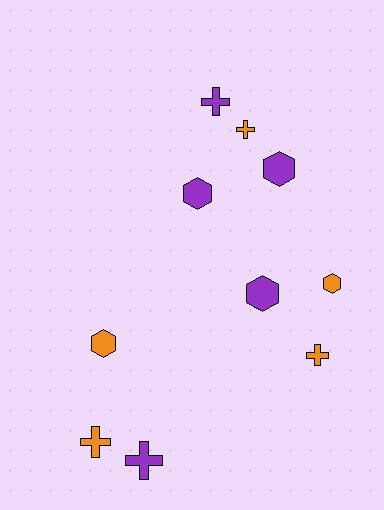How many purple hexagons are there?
There are 3 purple hexagons.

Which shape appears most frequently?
Cross, with 5 objects.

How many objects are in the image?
There are 10 objects.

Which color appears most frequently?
Purple, with 5 objects.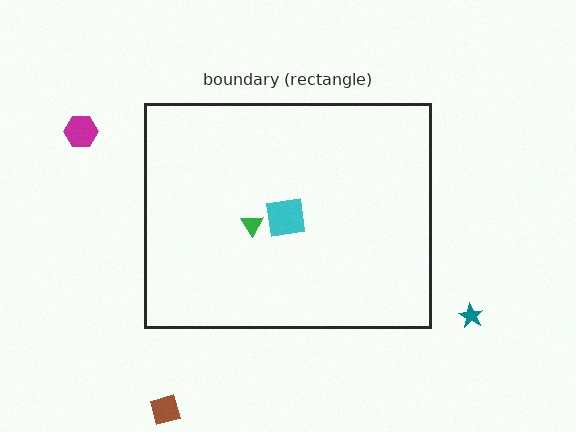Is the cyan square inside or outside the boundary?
Inside.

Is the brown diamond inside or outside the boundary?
Outside.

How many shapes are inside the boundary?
2 inside, 3 outside.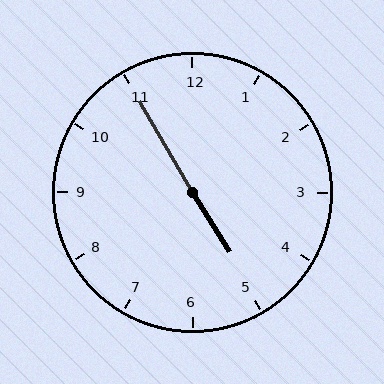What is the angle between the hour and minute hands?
Approximately 178 degrees.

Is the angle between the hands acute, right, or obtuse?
It is obtuse.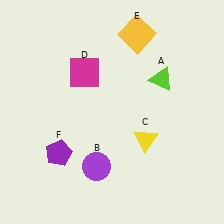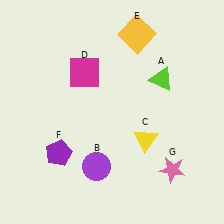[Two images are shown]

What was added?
A pink star (G) was added in Image 2.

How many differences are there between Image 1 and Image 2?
There is 1 difference between the two images.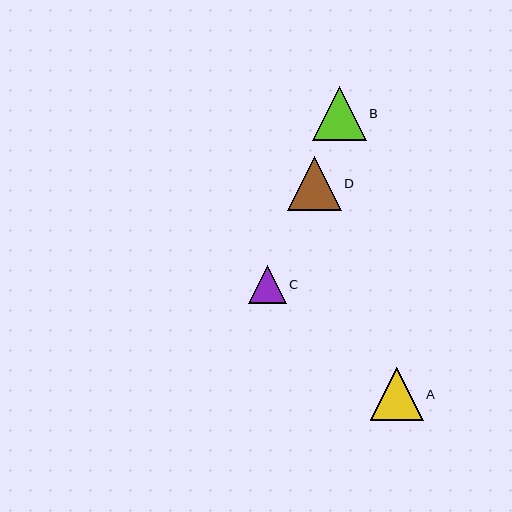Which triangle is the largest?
Triangle D is the largest with a size of approximately 54 pixels.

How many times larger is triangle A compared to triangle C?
Triangle A is approximately 1.4 times the size of triangle C.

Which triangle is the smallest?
Triangle C is the smallest with a size of approximately 38 pixels.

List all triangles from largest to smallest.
From largest to smallest: D, B, A, C.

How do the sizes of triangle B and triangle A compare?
Triangle B and triangle A are approximately the same size.